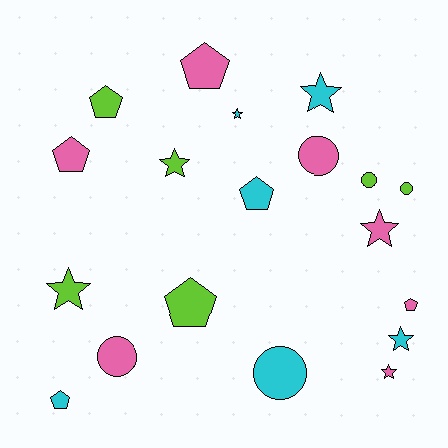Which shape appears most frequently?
Star, with 7 objects.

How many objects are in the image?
There are 19 objects.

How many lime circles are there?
There are 2 lime circles.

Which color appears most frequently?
Pink, with 7 objects.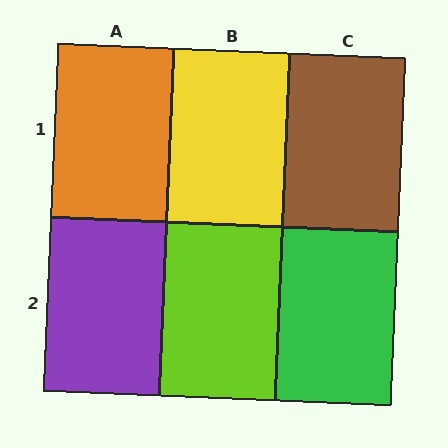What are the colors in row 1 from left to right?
Orange, yellow, brown.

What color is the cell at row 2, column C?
Green.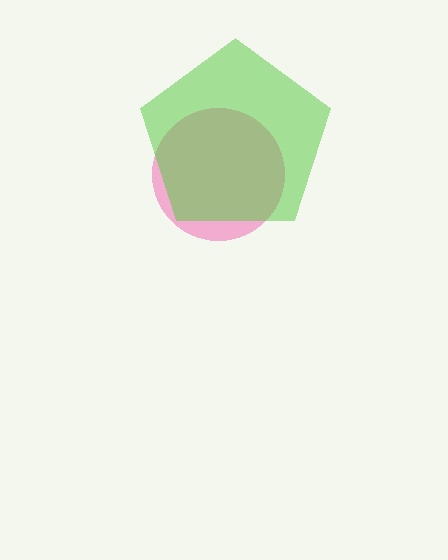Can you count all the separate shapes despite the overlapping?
Yes, there are 2 separate shapes.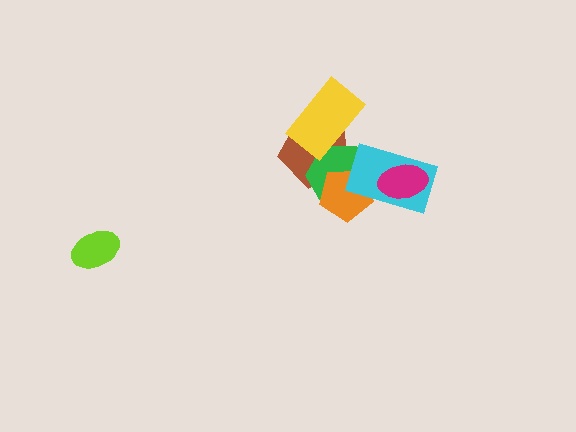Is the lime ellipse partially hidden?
No, no other shape covers it.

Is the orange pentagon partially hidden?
Yes, it is partially covered by another shape.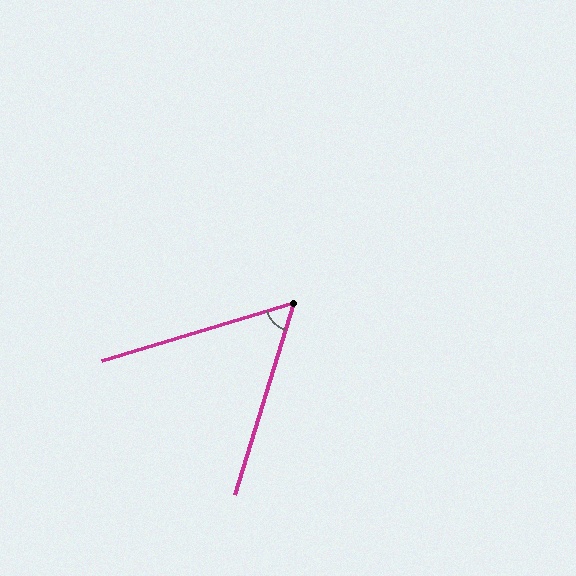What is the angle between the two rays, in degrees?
Approximately 56 degrees.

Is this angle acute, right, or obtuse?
It is acute.